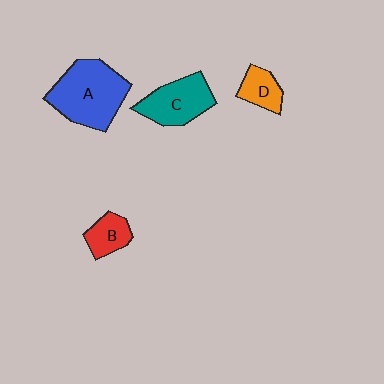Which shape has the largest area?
Shape A (blue).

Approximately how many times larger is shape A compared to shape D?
Approximately 2.7 times.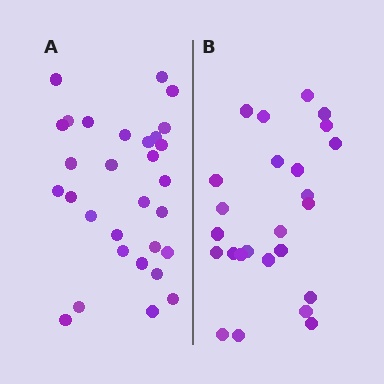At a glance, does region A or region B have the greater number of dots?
Region A (the left region) has more dots.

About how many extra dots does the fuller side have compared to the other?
Region A has about 5 more dots than region B.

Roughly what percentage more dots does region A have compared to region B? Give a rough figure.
About 20% more.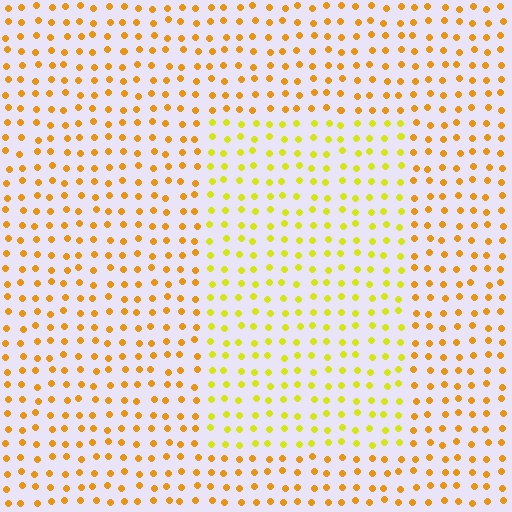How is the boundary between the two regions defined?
The boundary is defined purely by a slight shift in hue (about 29 degrees). Spacing, size, and orientation are identical on both sides.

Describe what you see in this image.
The image is filled with small orange elements in a uniform arrangement. A rectangle-shaped region is visible where the elements are tinted to a slightly different hue, forming a subtle color boundary.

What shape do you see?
I see a rectangle.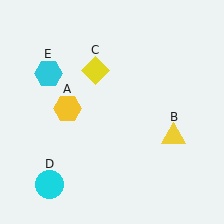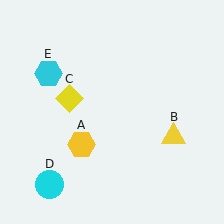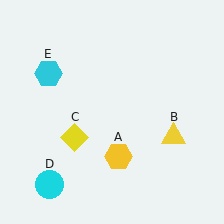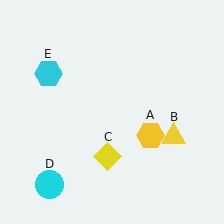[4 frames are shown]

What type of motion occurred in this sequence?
The yellow hexagon (object A), yellow diamond (object C) rotated counterclockwise around the center of the scene.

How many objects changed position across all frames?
2 objects changed position: yellow hexagon (object A), yellow diamond (object C).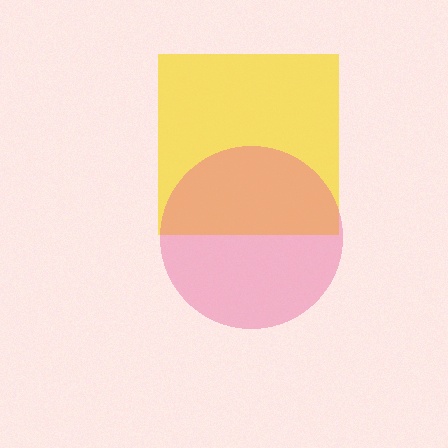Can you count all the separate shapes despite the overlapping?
Yes, there are 2 separate shapes.